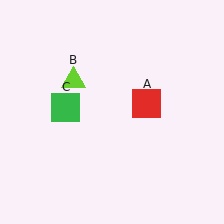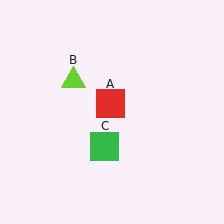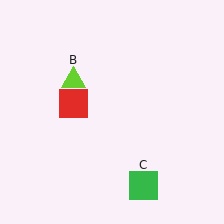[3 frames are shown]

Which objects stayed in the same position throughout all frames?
Lime triangle (object B) remained stationary.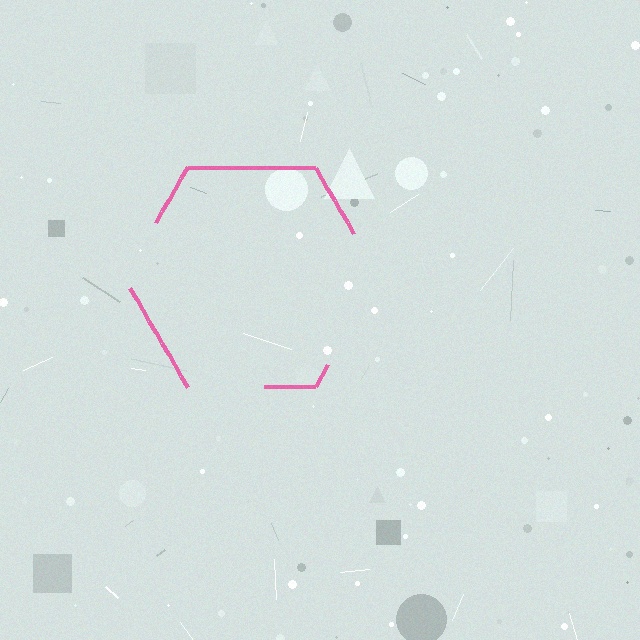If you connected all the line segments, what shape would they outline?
They would outline a hexagon.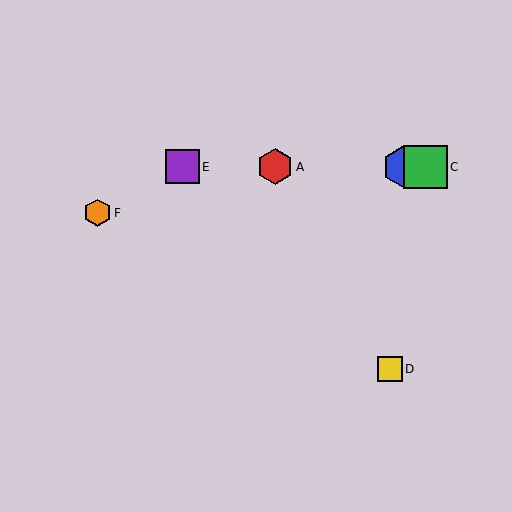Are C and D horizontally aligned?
No, C is at y≈167 and D is at y≈369.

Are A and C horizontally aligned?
Yes, both are at y≈167.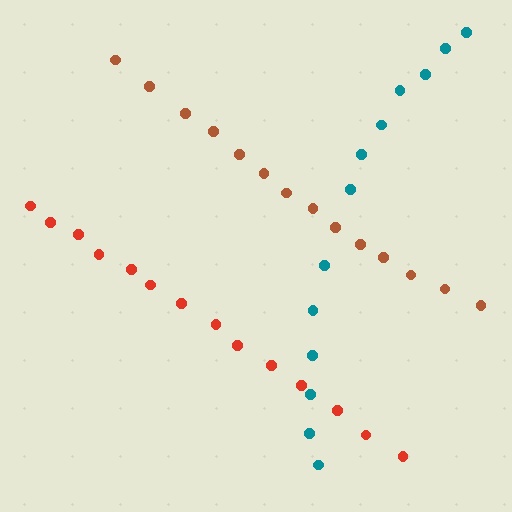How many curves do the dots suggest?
There are 3 distinct paths.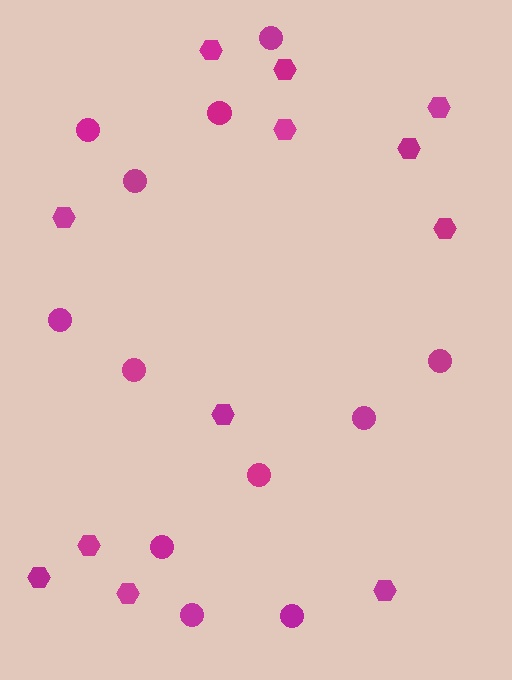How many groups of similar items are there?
There are 2 groups: one group of hexagons (12) and one group of circles (12).